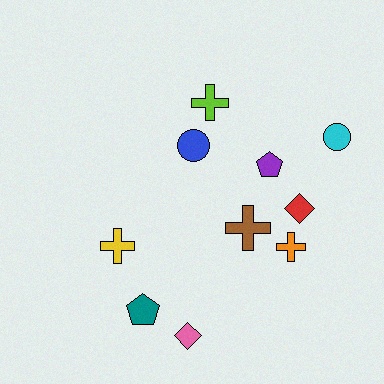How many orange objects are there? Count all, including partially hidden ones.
There is 1 orange object.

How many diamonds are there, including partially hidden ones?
There are 2 diamonds.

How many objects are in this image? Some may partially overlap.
There are 10 objects.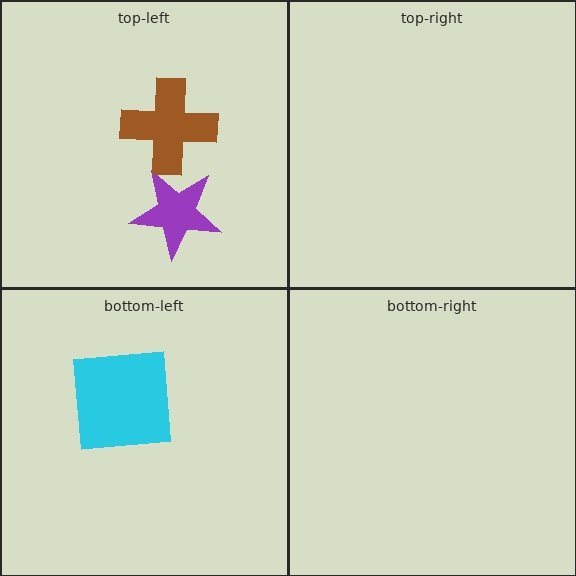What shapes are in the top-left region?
The purple star, the brown cross.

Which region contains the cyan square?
The bottom-left region.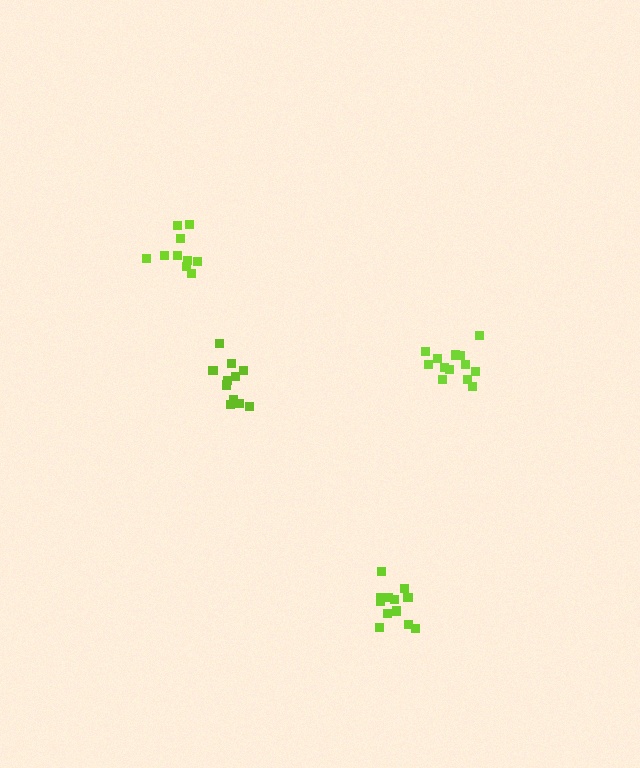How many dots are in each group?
Group 1: 11 dots, Group 2: 10 dots, Group 3: 12 dots, Group 4: 13 dots (46 total).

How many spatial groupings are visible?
There are 4 spatial groupings.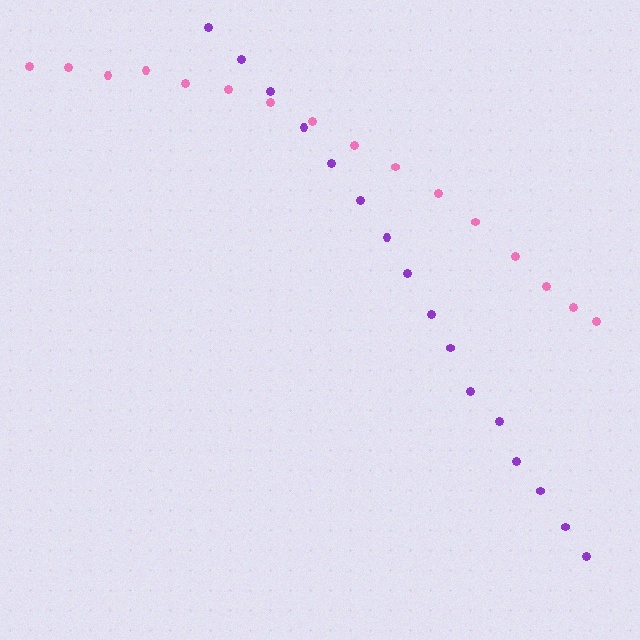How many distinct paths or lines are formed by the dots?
There are 2 distinct paths.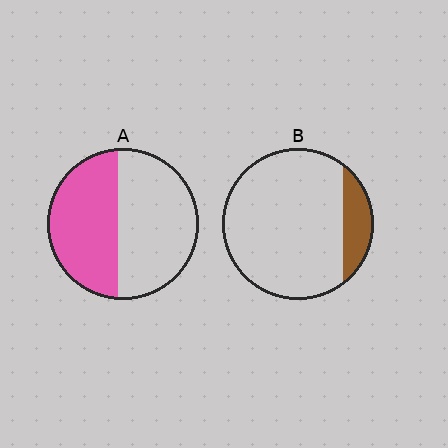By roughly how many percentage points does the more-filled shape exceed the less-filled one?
By roughly 30 percentage points (A over B).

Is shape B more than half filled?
No.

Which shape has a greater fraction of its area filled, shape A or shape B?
Shape A.